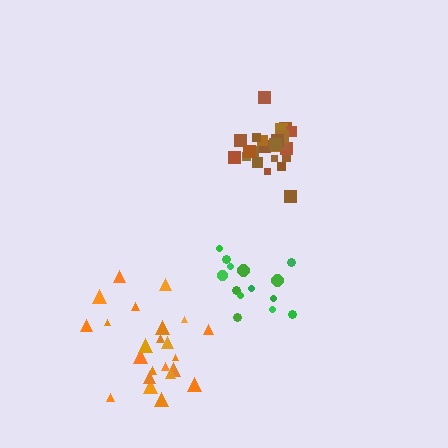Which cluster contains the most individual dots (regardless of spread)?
Brown (27).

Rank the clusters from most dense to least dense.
brown, orange, green.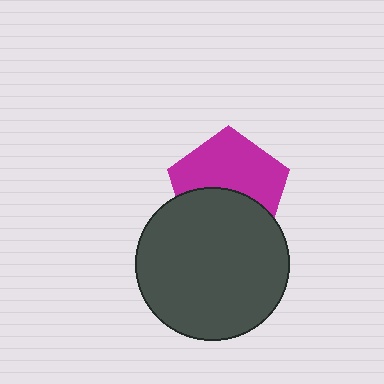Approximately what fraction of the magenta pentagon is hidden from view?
Roughly 43% of the magenta pentagon is hidden behind the dark gray circle.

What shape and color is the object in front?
The object in front is a dark gray circle.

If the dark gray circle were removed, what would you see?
You would see the complete magenta pentagon.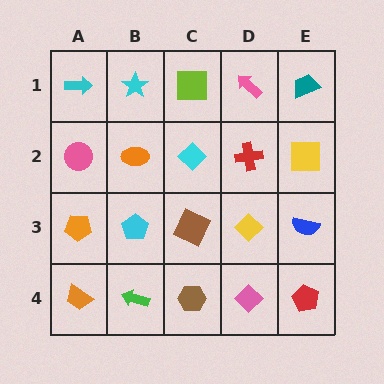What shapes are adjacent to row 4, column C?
A brown square (row 3, column C), a green arrow (row 4, column B), a pink diamond (row 4, column D).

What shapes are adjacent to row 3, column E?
A yellow square (row 2, column E), a red pentagon (row 4, column E), a yellow diamond (row 3, column D).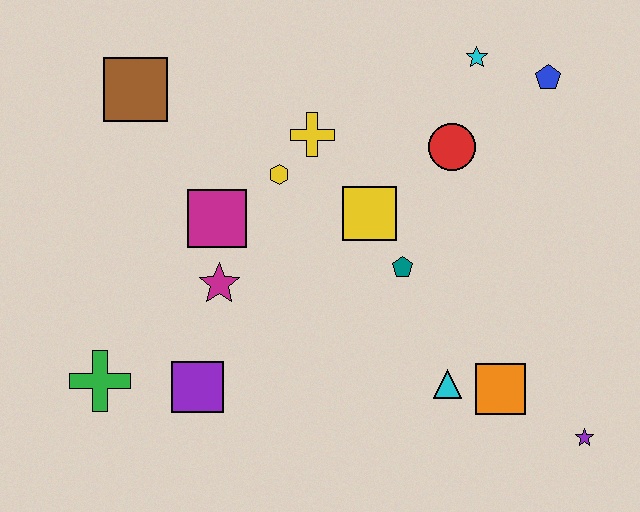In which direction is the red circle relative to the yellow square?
The red circle is to the right of the yellow square.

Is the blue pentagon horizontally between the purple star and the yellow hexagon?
Yes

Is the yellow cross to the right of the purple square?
Yes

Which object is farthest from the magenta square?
The purple star is farthest from the magenta square.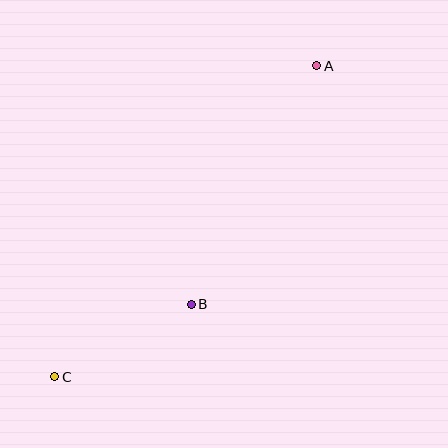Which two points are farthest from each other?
Points A and C are farthest from each other.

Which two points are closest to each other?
Points B and C are closest to each other.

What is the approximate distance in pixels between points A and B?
The distance between A and B is approximately 270 pixels.